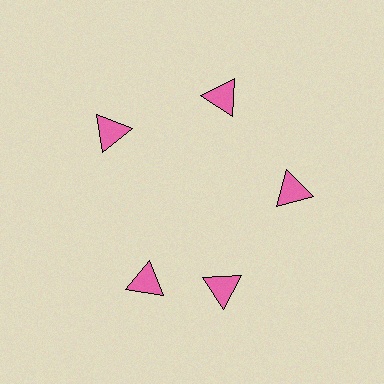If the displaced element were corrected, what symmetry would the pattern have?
It would have 5-fold rotational symmetry — the pattern would map onto itself every 72 degrees.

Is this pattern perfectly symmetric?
No. The 5 pink triangles are arranged in a ring, but one element near the 8 o'clock position is rotated out of alignment along the ring, breaking the 5-fold rotational symmetry.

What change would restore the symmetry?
The symmetry would be restored by rotating it back into even spacing with its neighbors so that all 5 triangles sit at equal angles and equal distance from the center.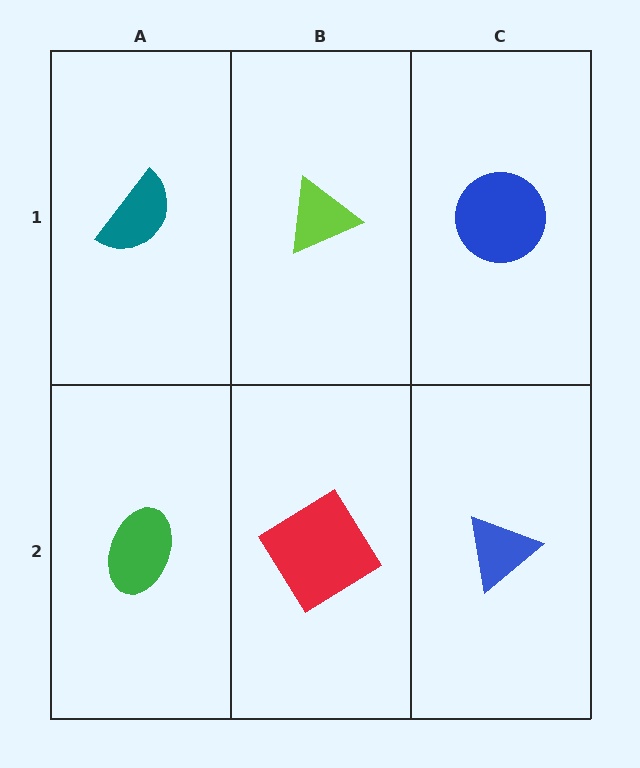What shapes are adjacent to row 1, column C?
A blue triangle (row 2, column C), a lime triangle (row 1, column B).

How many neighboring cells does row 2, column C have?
2.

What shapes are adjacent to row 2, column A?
A teal semicircle (row 1, column A), a red diamond (row 2, column B).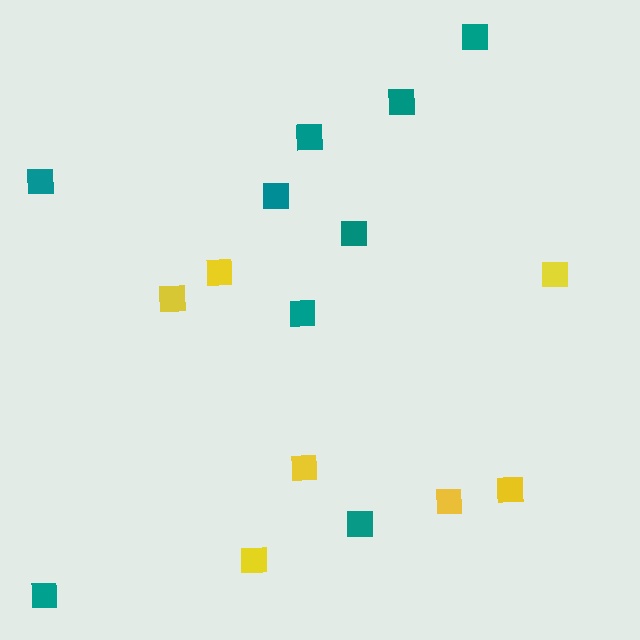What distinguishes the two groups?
There are 2 groups: one group of yellow squares (7) and one group of teal squares (9).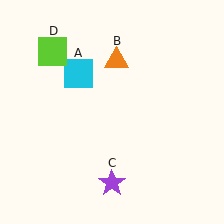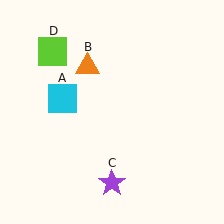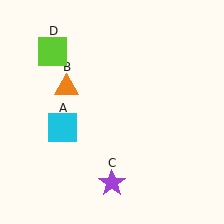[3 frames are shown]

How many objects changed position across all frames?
2 objects changed position: cyan square (object A), orange triangle (object B).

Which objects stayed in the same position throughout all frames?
Purple star (object C) and lime square (object D) remained stationary.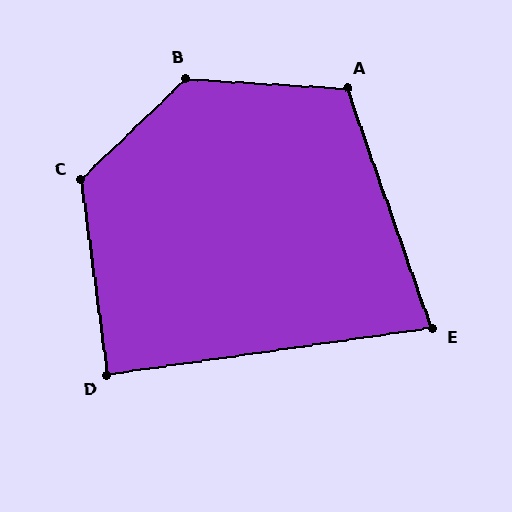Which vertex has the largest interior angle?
B, at approximately 132 degrees.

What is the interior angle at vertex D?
Approximately 89 degrees (approximately right).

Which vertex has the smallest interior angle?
E, at approximately 79 degrees.